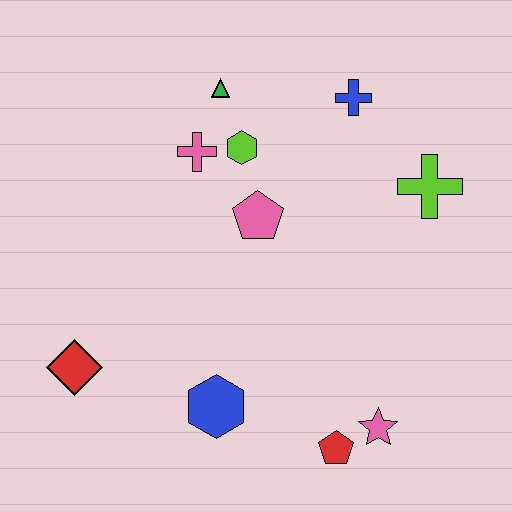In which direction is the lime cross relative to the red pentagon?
The lime cross is above the red pentagon.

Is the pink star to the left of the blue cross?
No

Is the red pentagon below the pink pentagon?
Yes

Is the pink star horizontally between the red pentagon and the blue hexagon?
No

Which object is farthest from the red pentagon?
The green triangle is farthest from the red pentagon.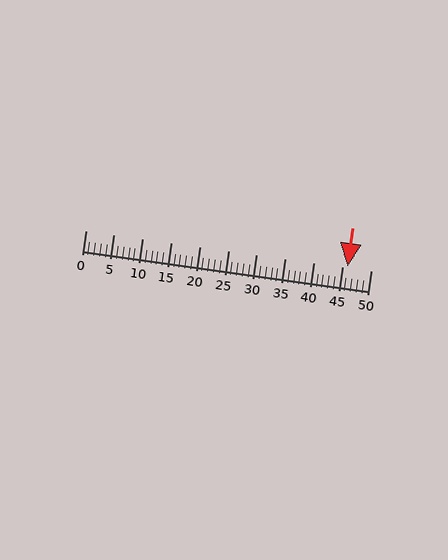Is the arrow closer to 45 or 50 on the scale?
The arrow is closer to 45.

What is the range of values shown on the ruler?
The ruler shows values from 0 to 50.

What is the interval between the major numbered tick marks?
The major tick marks are spaced 5 units apart.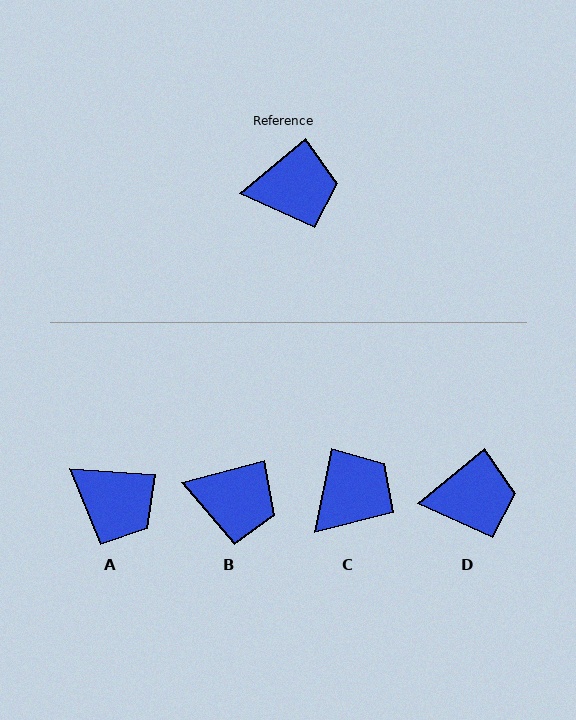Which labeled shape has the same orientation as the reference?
D.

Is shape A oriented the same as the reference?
No, it is off by about 44 degrees.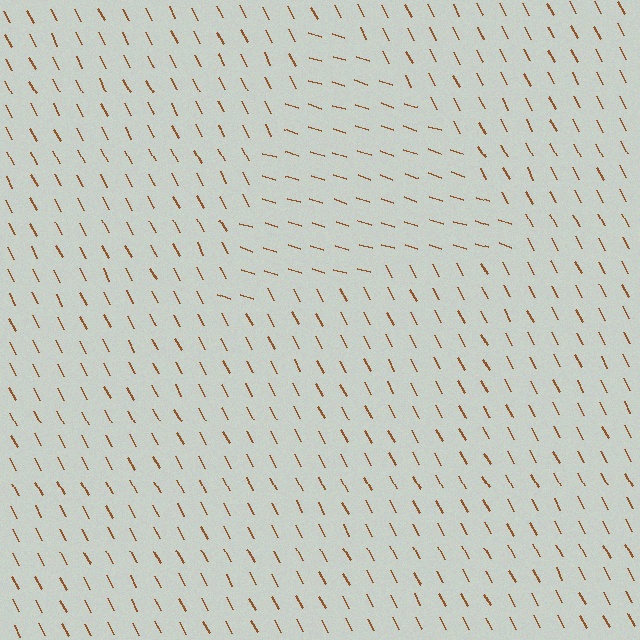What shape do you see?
I see a triangle.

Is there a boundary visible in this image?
Yes, there is a texture boundary formed by a change in line orientation.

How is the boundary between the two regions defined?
The boundary is defined purely by a change in line orientation (approximately 45 degrees difference). All lines are the same color and thickness.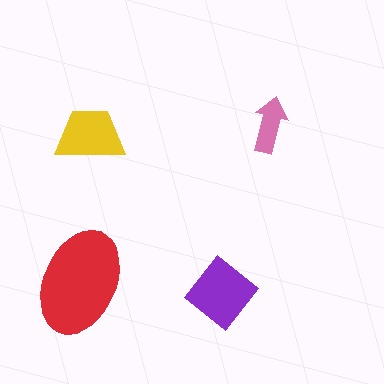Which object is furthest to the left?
The red ellipse is leftmost.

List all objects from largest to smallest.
The red ellipse, the purple diamond, the yellow trapezoid, the pink arrow.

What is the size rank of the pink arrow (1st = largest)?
4th.